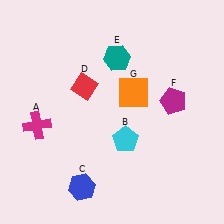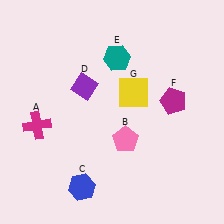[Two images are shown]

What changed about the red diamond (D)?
In Image 1, D is red. In Image 2, it changed to purple.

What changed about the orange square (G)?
In Image 1, G is orange. In Image 2, it changed to yellow.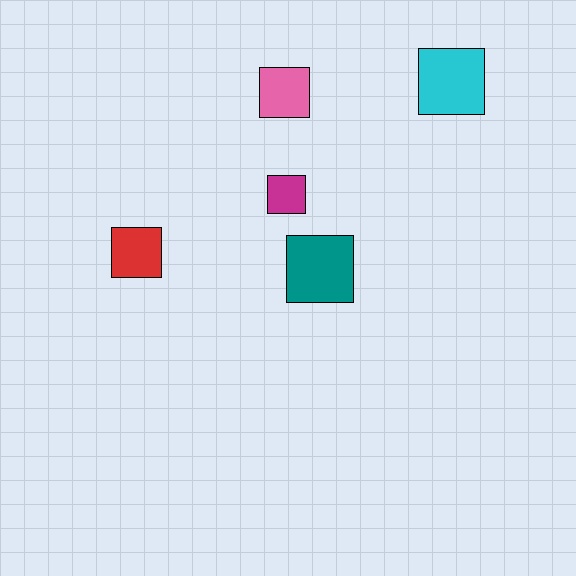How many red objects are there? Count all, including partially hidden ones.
There is 1 red object.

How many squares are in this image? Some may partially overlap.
There are 5 squares.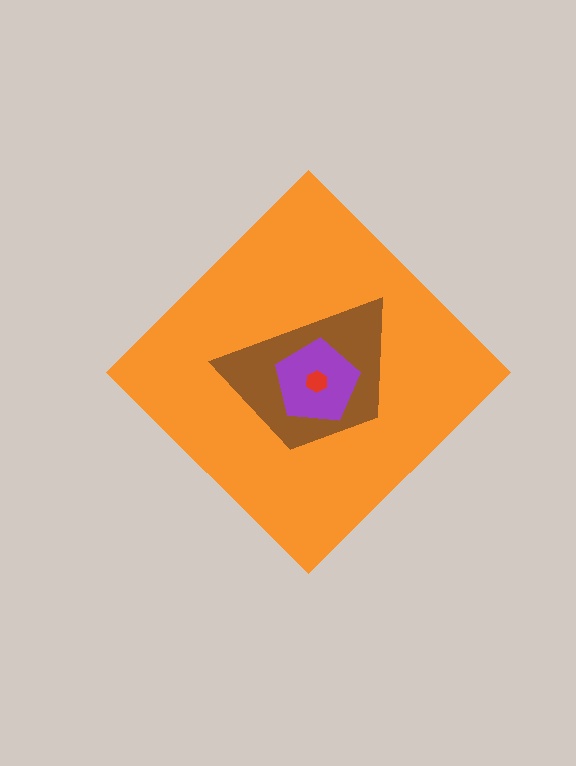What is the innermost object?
The red hexagon.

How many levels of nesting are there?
4.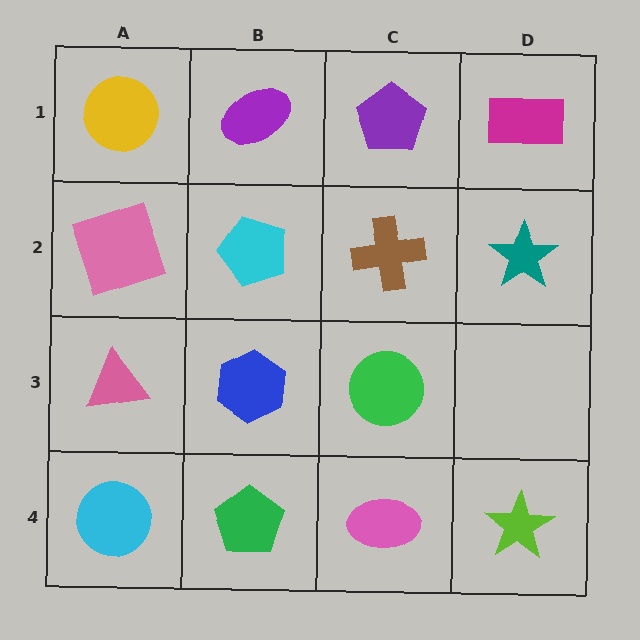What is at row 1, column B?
A purple ellipse.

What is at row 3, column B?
A blue hexagon.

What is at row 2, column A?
A pink square.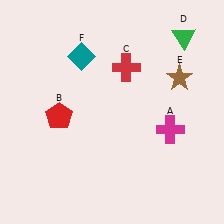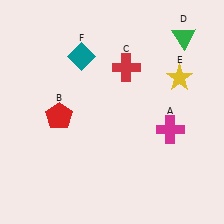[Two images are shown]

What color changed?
The star (E) changed from brown in Image 1 to yellow in Image 2.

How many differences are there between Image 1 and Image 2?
There is 1 difference between the two images.